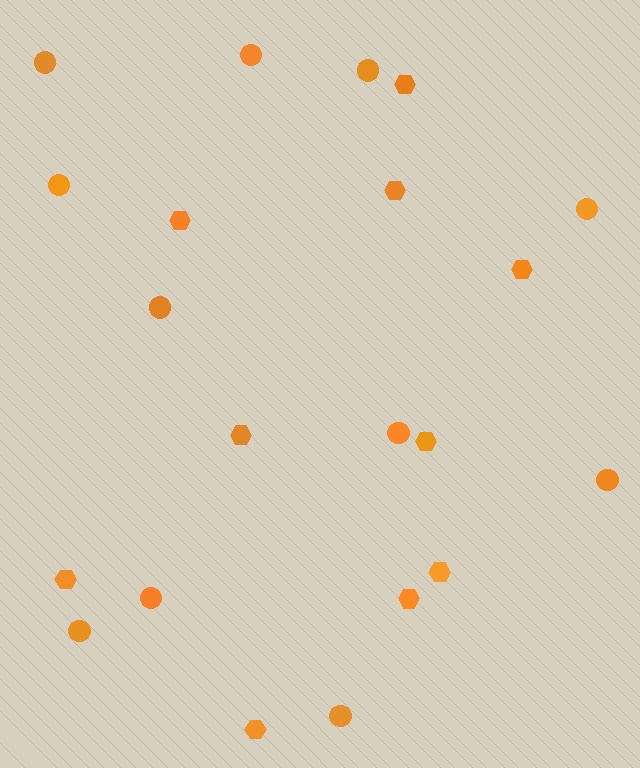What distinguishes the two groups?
There are 2 groups: one group of circles (11) and one group of hexagons (10).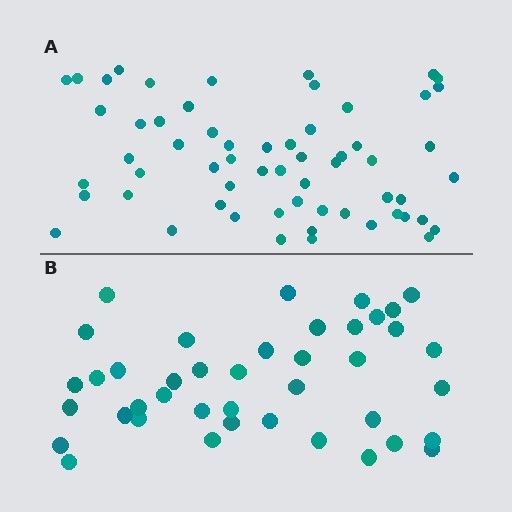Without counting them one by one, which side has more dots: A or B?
Region A (the top region) has more dots.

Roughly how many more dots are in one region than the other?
Region A has approximately 20 more dots than region B.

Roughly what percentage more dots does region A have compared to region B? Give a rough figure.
About 45% more.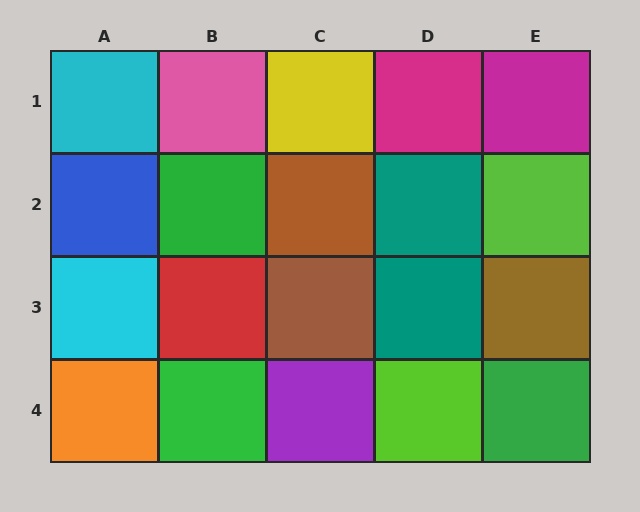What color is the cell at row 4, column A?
Orange.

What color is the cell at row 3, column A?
Cyan.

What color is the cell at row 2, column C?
Brown.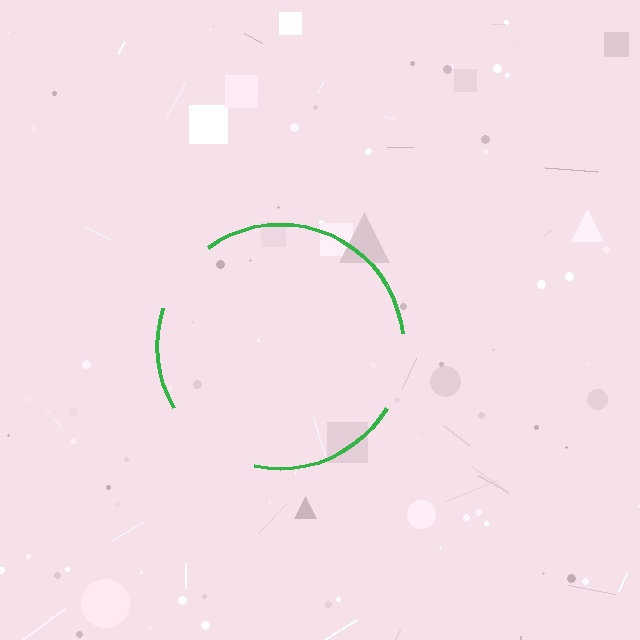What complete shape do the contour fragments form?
The contour fragments form a circle.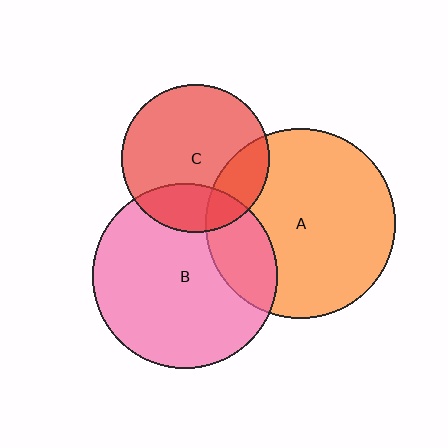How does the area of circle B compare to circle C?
Approximately 1.6 times.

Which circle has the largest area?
Circle A (orange).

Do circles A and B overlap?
Yes.